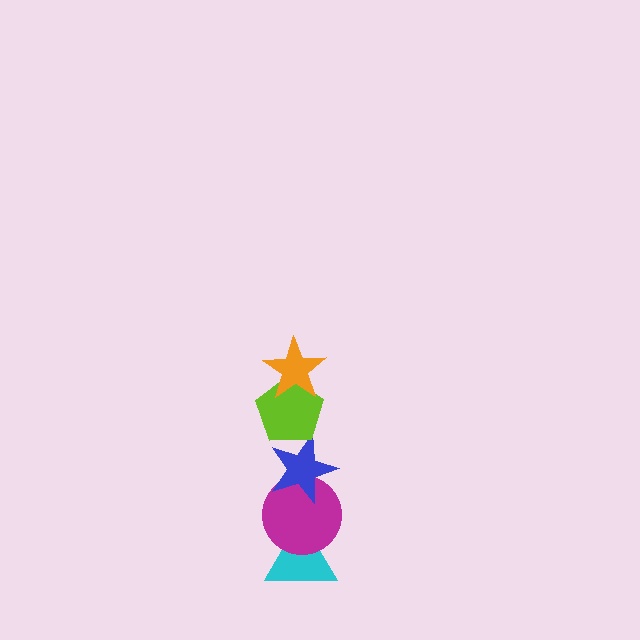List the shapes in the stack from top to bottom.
From top to bottom: the orange star, the lime pentagon, the blue star, the magenta circle, the cyan triangle.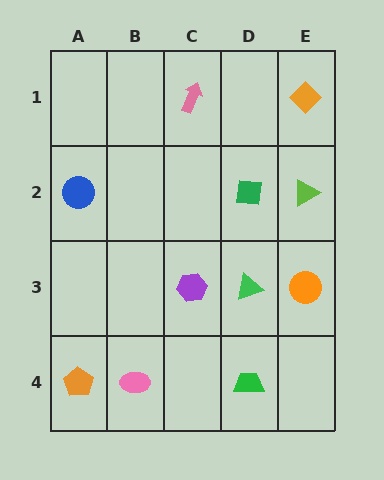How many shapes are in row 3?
3 shapes.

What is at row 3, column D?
A green triangle.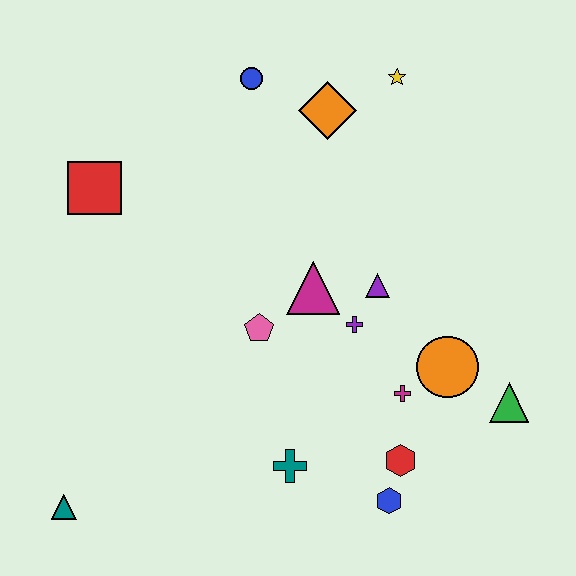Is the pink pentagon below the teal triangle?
No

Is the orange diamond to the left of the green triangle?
Yes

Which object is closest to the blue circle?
The orange diamond is closest to the blue circle.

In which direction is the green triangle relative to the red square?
The green triangle is to the right of the red square.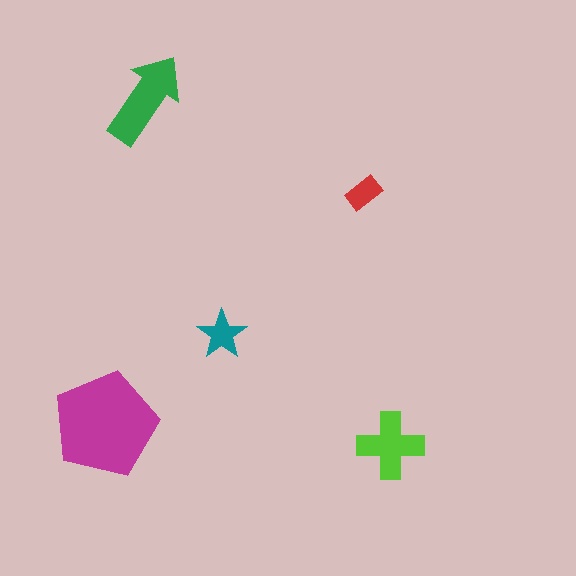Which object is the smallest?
The red rectangle.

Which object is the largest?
The magenta pentagon.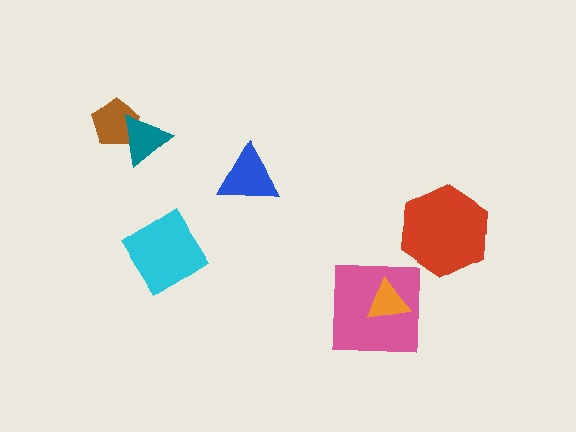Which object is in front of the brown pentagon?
The teal triangle is in front of the brown pentagon.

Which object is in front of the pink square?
The orange triangle is in front of the pink square.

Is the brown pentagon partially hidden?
Yes, it is partially covered by another shape.